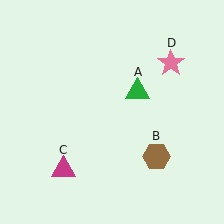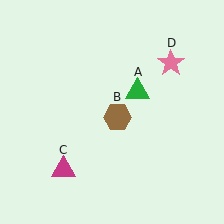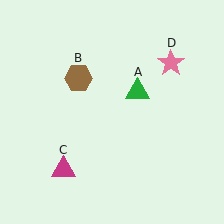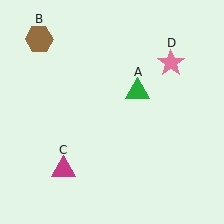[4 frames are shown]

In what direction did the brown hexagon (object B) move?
The brown hexagon (object B) moved up and to the left.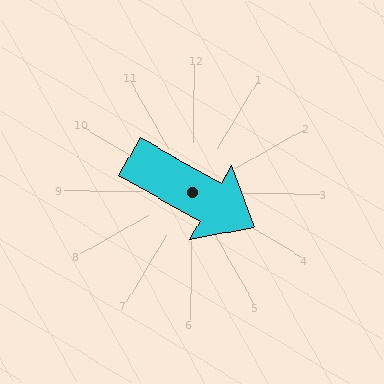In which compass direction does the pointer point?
Southeast.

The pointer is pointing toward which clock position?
Roughly 4 o'clock.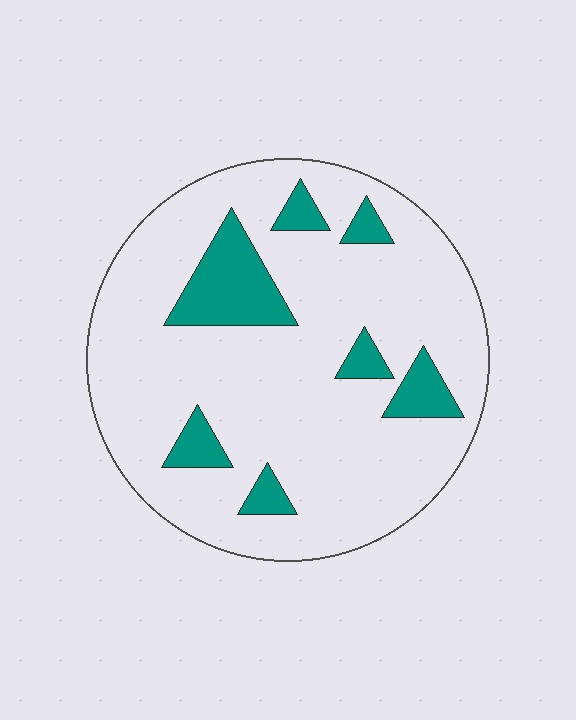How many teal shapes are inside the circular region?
7.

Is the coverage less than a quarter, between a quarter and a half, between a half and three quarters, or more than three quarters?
Less than a quarter.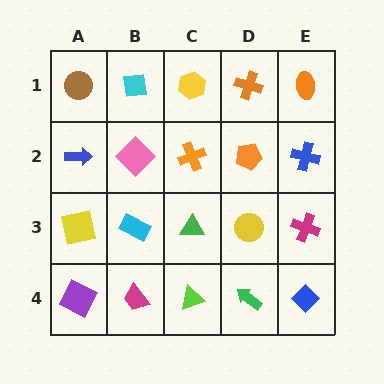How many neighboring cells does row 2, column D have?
4.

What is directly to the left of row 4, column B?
A purple square.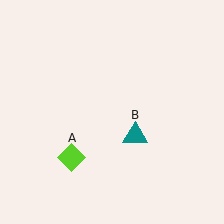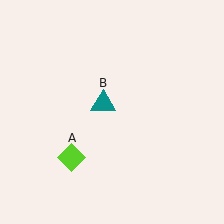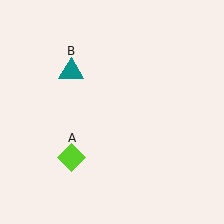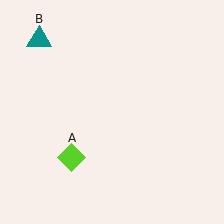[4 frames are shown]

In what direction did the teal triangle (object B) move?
The teal triangle (object B) moved up and to the left.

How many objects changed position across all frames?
1 object changed position: teal triangle (object B).